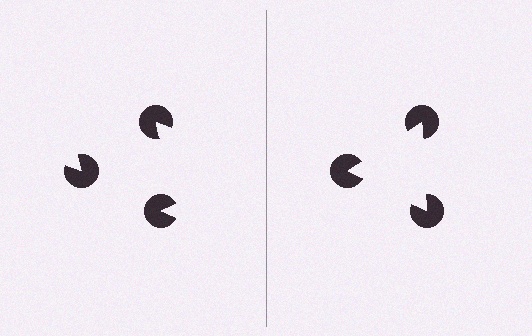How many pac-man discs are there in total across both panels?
6 — 3 on each side.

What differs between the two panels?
The pac-man discs are positioned identically on both sides; only the wedge orientations differ. On the right they align to a triangle; on the left they are misaligned.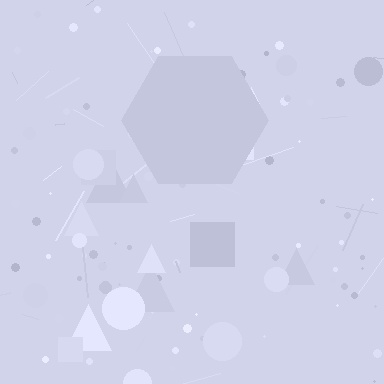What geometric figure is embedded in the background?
A hexagon is embedded in the background.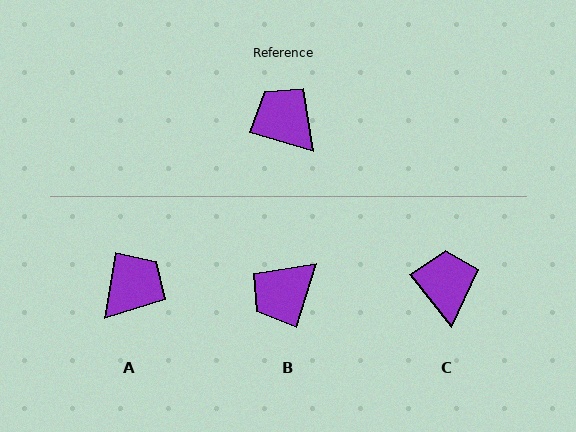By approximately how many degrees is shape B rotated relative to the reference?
Approximately 89 degrees counter-clockwise.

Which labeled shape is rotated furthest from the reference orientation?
B, about 89 degrees away.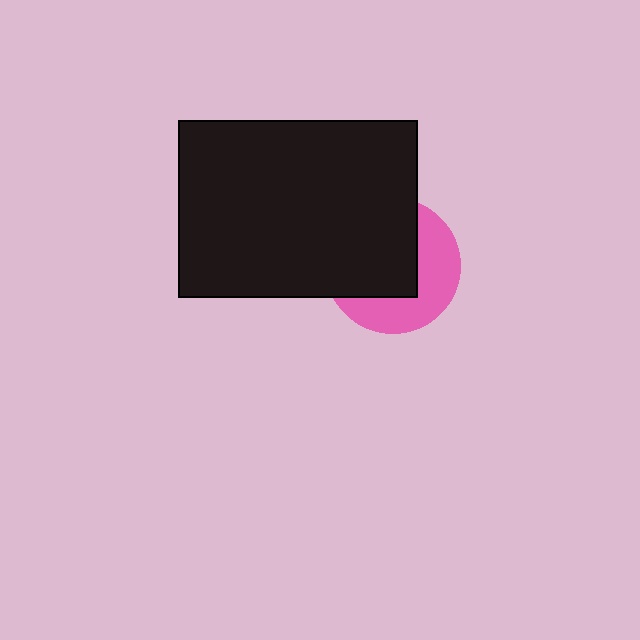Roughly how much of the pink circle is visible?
A small part of it is visible (roughly 44%).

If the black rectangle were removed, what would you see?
You would see the complete pink circle.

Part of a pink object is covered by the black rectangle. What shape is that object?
It is a circle.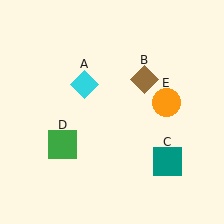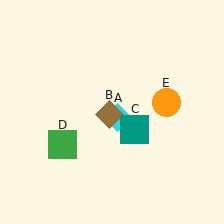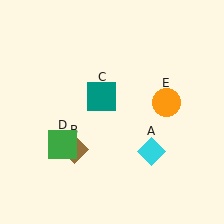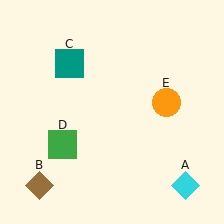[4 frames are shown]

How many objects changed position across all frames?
3 objects changed position: cyan diamond (object A), brown diamond (object B), teal square (object C).